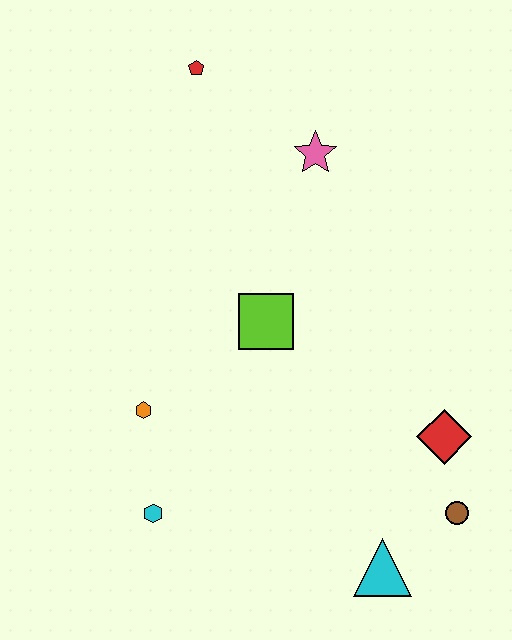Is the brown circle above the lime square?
No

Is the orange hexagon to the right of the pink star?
No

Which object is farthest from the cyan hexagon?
The red pentagon is farthest from the cyan hexagon.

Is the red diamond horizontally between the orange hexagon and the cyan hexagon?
No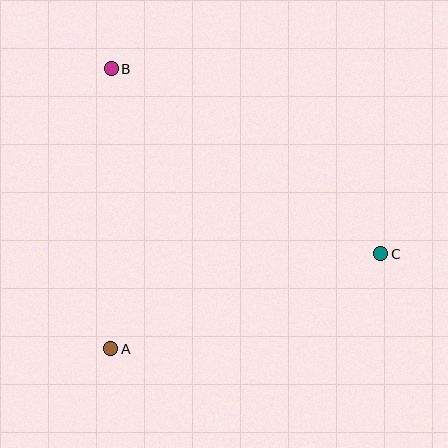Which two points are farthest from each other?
Points B and C are farthest from each other.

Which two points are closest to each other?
Points A and B are closest to each other.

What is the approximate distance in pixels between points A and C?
The distance between A and C is approximately 286 pixels.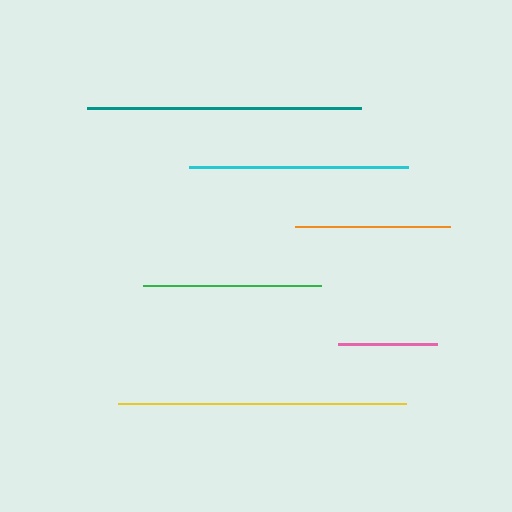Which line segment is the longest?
The yellow line is the longest at approximately 288 pixels.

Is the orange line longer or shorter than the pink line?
The orange line is longer than the pink line.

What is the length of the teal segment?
The teal segment is approximately 274 pixels long.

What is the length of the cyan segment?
The cyan segment is approximately 219 pixels long.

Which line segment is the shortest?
The pink line is the shortest at approximately 99 pixels.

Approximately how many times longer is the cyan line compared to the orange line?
The cyan line is approximately 1.4 times the length of the orange line.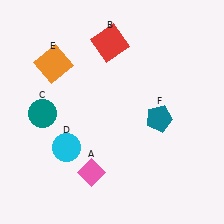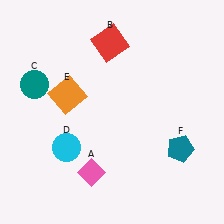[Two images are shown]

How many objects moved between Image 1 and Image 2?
3 objects moved between the two images.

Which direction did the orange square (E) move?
The orange square (E) moved down.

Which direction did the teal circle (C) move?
The teal circle (C) moved up.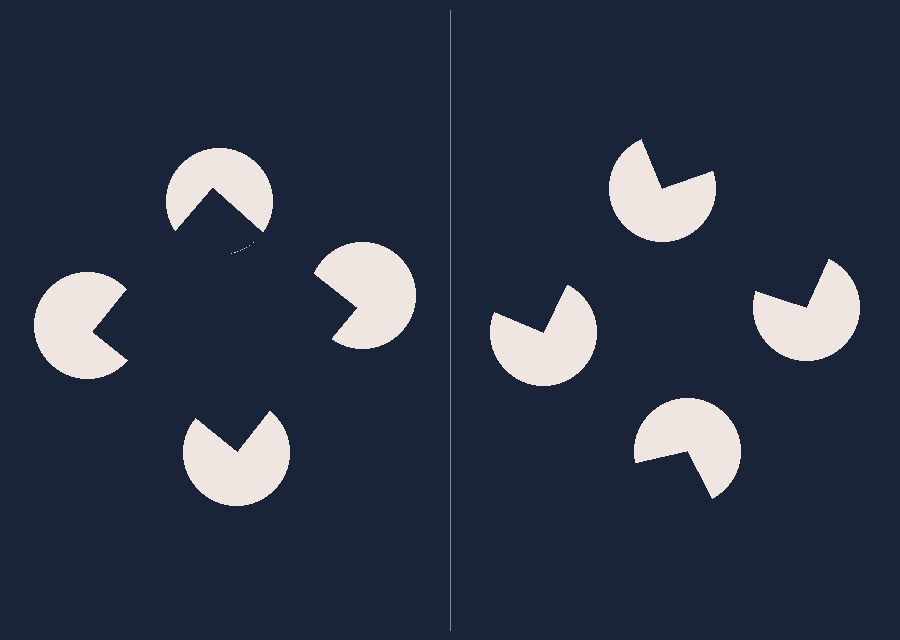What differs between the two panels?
The pac-man discs are positioned identically on both sides; only the wedge orientations differ. On the left they align to a square; on the right they are misaligned.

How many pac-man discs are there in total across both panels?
8 — 4 on each side.